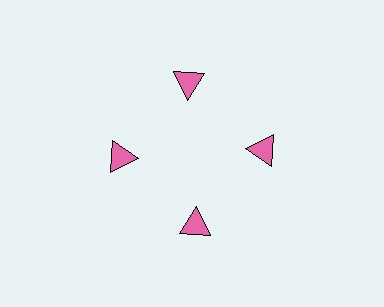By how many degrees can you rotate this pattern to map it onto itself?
The pattern maps onto itself every 90 degrees of rotation.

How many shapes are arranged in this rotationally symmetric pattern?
There are 4 shapes, arranged in 4 groups of 1.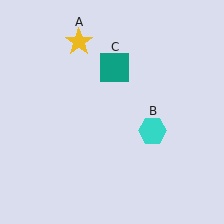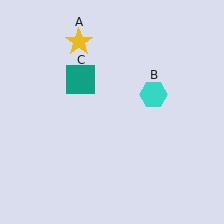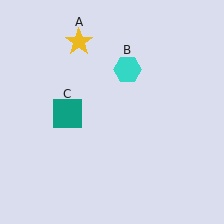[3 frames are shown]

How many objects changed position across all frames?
2 objects changed position: cyan hexagon (object B), teal square (object C).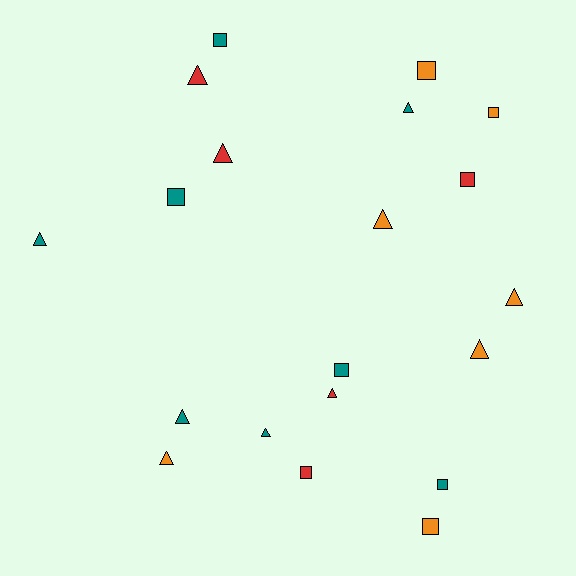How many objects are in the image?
There are 20 objects.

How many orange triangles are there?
There are 4 orange triangles.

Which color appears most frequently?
Teal, with 8 objects.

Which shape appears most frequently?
Triangle, with 11 objects.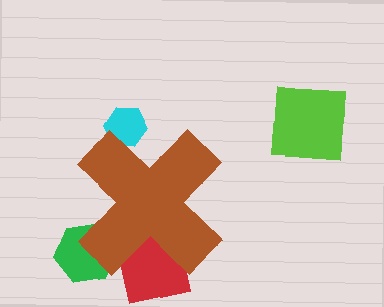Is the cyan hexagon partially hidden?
Yes, the cyan hexagon is partially hidden behind the brown cross.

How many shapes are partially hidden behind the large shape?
3 shapes are partially hidden.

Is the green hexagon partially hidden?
Yes, the green hexagon is partially hidden behind the brown cross.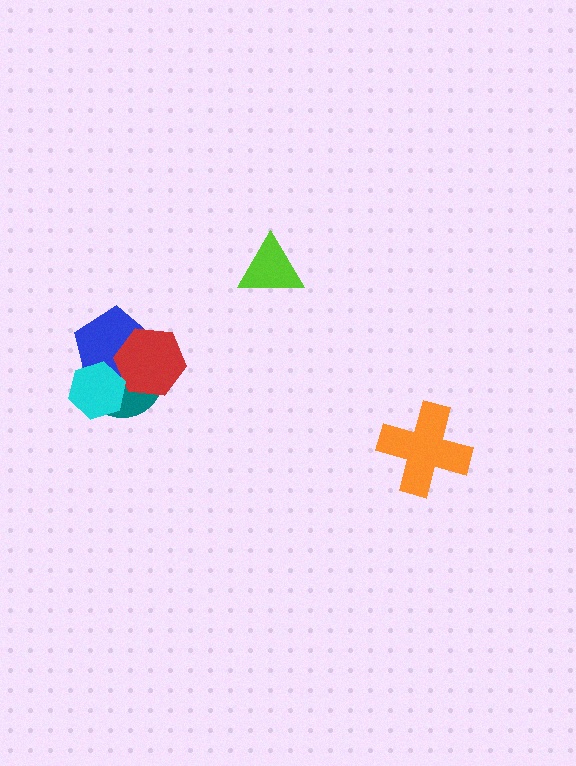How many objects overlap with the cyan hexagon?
2 objects overlap with the cyan hexagon.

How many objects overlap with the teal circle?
3 objects overlap with the teal circle.